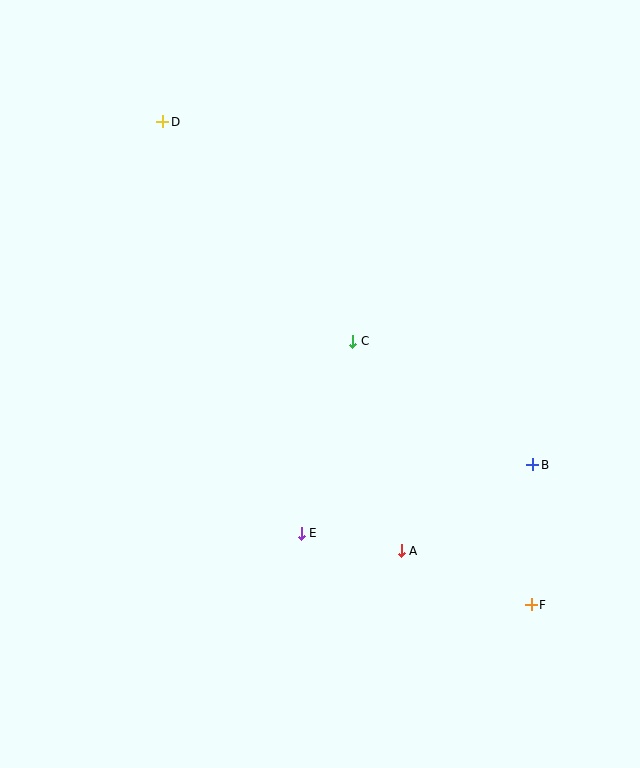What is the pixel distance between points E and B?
The distance between E and B is 241 pixels.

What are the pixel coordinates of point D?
Point D is at (163, 122).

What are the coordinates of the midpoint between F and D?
The midpoint between F and D is at (347, 363).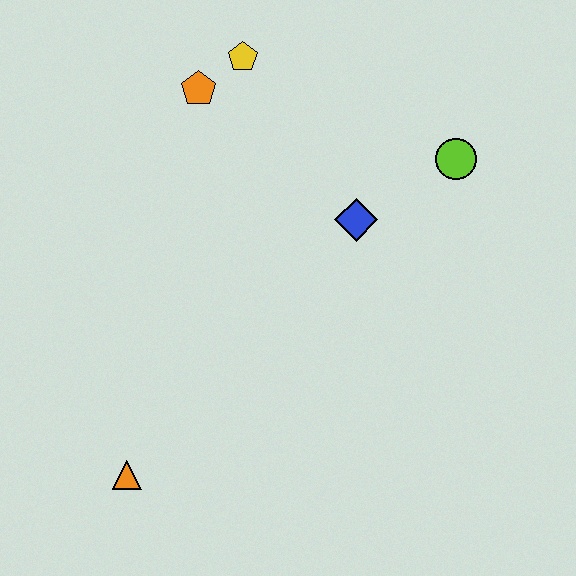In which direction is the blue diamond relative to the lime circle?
The blue diamond is to the left of the lime circle.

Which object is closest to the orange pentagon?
The yellow pentagon is closest to the orange pentagon.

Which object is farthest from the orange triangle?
The lime circle is farthest from the orange triangle.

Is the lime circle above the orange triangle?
Yes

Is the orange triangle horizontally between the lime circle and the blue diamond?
No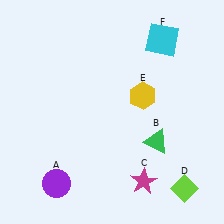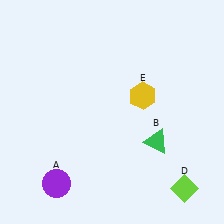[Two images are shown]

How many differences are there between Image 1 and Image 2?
There are 2 differences between the two images.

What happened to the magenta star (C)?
The magenta star (C) was removed in Image 2. It was in the bottom-right area of Image 1.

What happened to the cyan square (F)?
The cyan square (F) was removed in Image 2. It was in the top-right area of Image 1.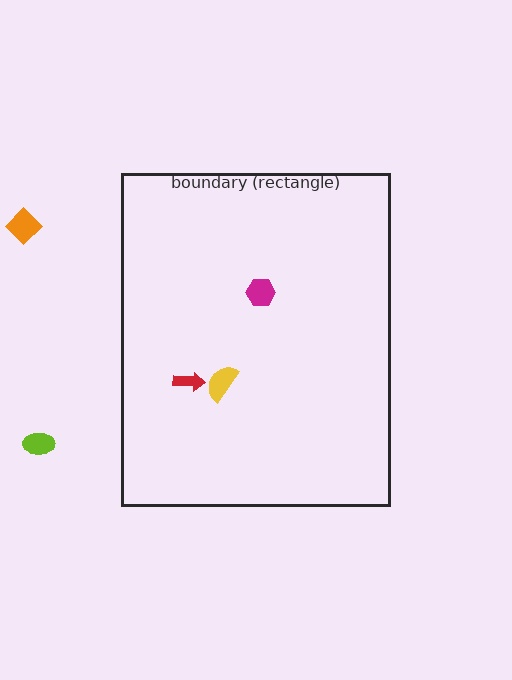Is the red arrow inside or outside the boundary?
Inside.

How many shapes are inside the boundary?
3 inside, 2 outside.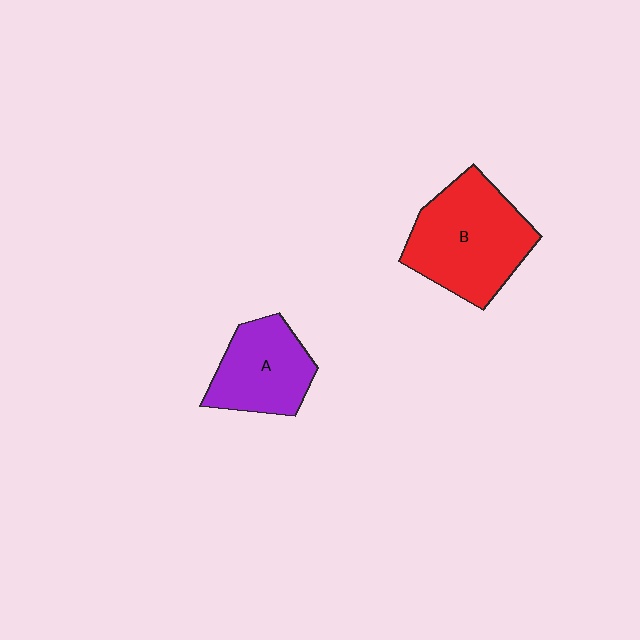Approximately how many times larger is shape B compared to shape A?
Approximately 1.5 times.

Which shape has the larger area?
Shape B (red).